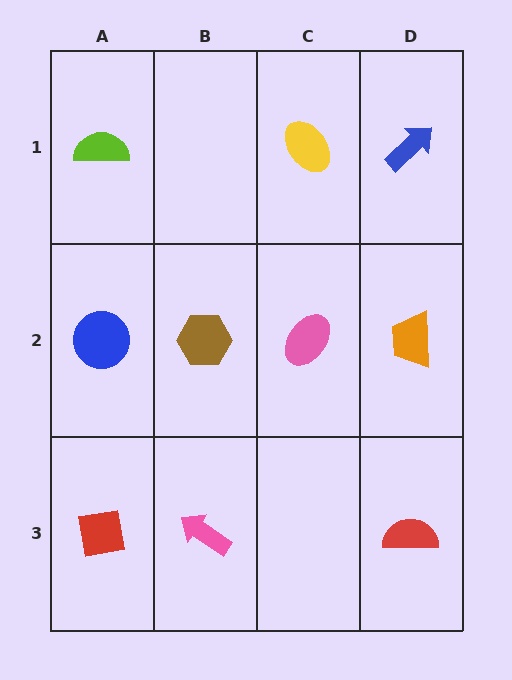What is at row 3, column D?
A red semicircle.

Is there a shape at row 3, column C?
No, that cell is empty.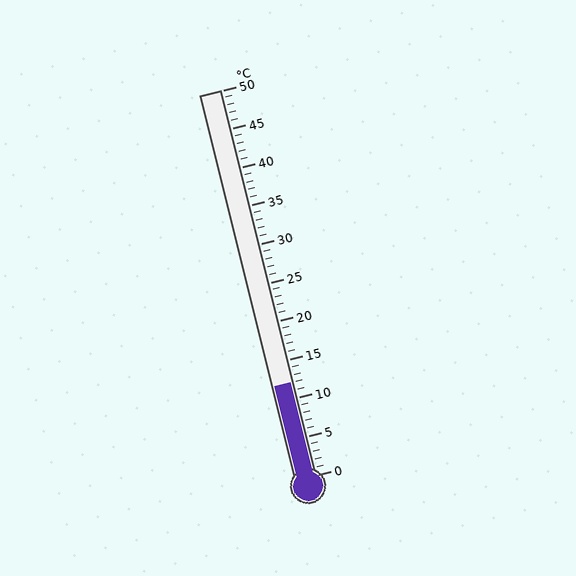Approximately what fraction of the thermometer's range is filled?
The thermometer is filled to approximately 25% of its range.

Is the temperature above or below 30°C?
The temperature is below 30°C.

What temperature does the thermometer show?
The thermometer shows approximately 12°C.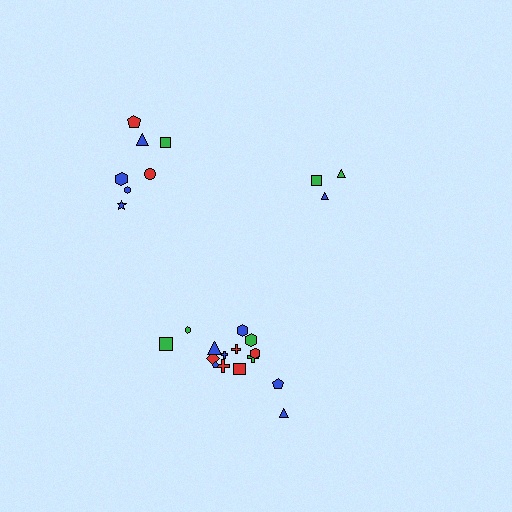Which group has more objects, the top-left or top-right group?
The top-left group.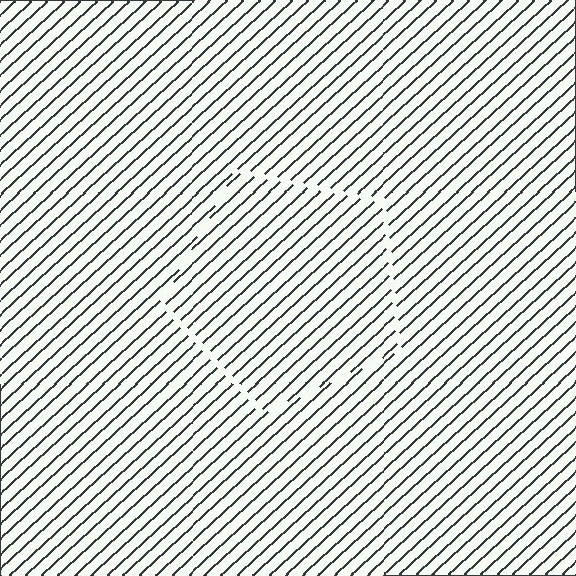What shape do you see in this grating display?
An illusory pentagon. The interior of the shape contains the same grating, shifted by half a period — the contour is defined by the phase discontinuity where line-ends from the inner and outer gratings abut.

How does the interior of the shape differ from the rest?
The interior of the shape contains the same grating, shifted by half a period — the contour is defined by the phase discontinuity where line-ends from the inner and outer gratings abut.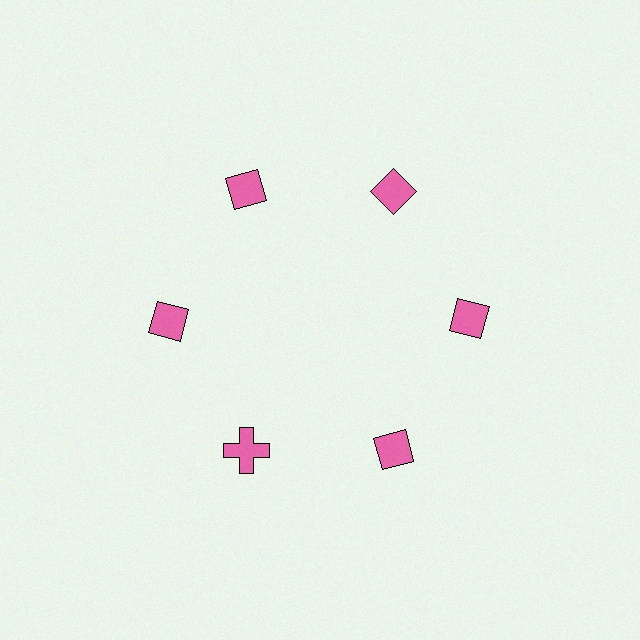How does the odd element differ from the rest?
It has a different shape: cross instead of diamond.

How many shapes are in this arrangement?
There are 6 shapes arranged in a ring pattern.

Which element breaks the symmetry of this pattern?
The pink cross at roughly the 7 o'clock position breaks the symmetry. All other shapes are pink diamonds.